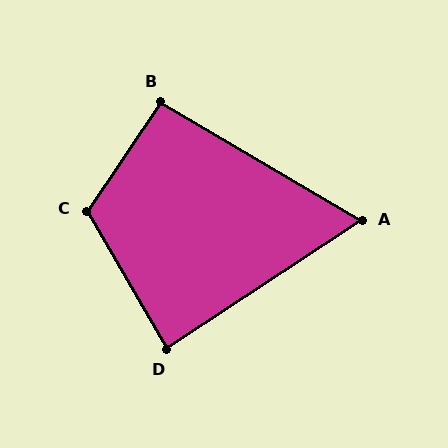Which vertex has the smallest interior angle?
A, at approximately 64 degrees.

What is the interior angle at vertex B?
Approximately 93 degrees (approximately right).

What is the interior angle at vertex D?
Approximately 87 degrees (approximately right).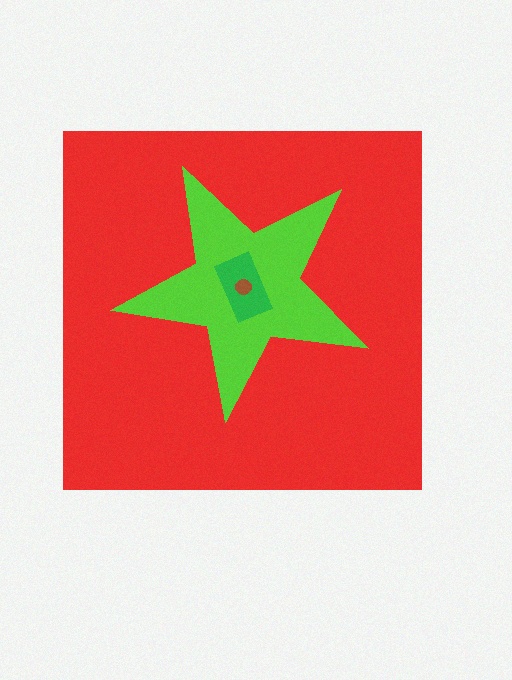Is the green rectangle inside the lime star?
Yes.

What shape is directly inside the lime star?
The green rectangle.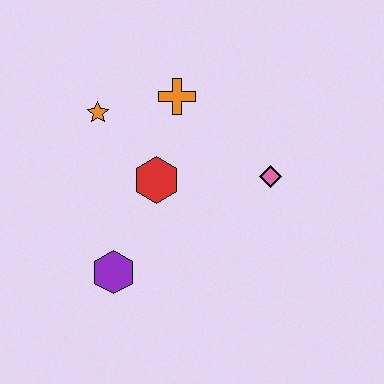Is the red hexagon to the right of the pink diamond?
No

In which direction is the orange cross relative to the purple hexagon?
The orange cross is above the purple hexagon.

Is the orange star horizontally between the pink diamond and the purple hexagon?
No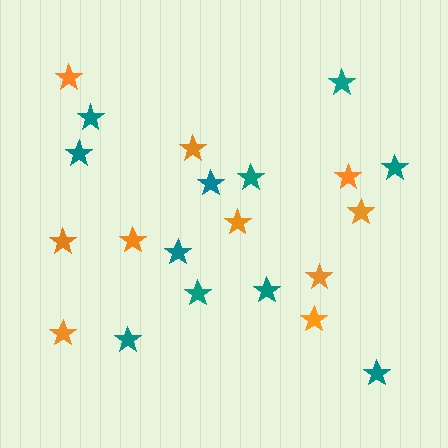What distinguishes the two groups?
There are 2 groups: one group of teal stars (11) and one group of orange stars (10).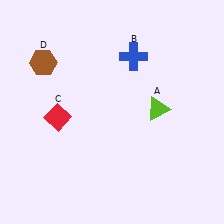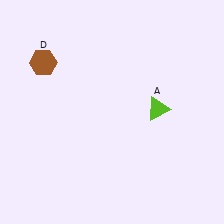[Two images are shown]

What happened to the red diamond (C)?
The red diamond (C) was removed in Image 2. It was in the bottom-left area of Image 1.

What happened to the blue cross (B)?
The blue cross (B) was removed in Image 2. It was in the top-right area of Image 1.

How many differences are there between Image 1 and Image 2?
There are 2 differences between the two images.